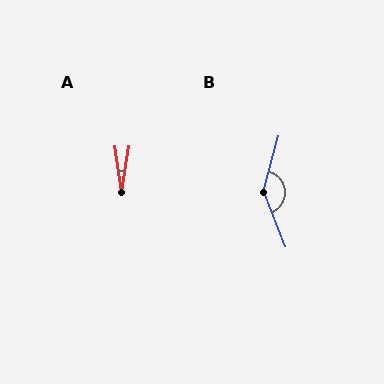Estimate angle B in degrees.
Approximately 143 degrees.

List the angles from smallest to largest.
A (17°), B (143°).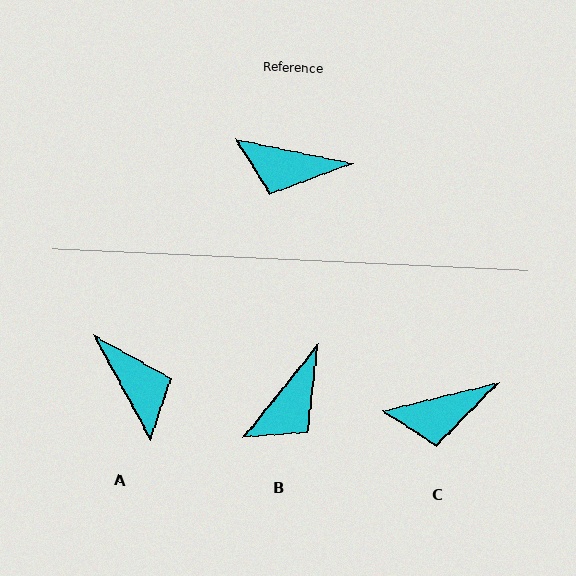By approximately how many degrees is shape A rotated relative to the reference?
Approximately 131 degrees counter-clockwise.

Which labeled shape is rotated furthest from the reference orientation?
A, about 131 degrees away.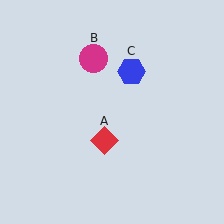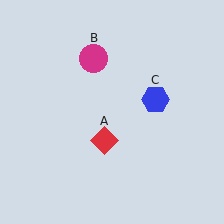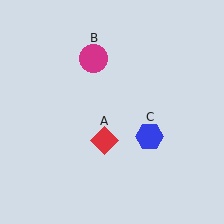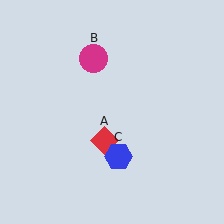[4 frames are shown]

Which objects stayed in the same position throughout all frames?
Red diamond (object A) and magenta circle (object B) remained stationary.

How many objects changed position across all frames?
1 object changed position: blue hexagon (object C).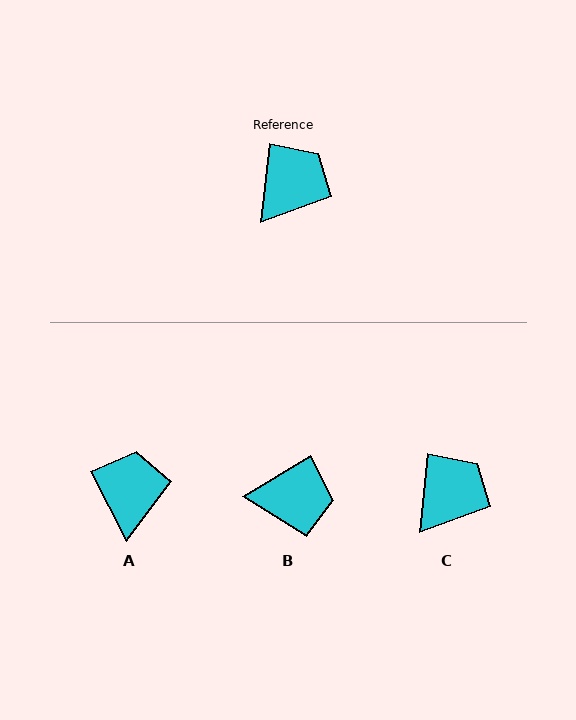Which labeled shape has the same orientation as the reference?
C.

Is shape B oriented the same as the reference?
No, it is off by about 52 degrees.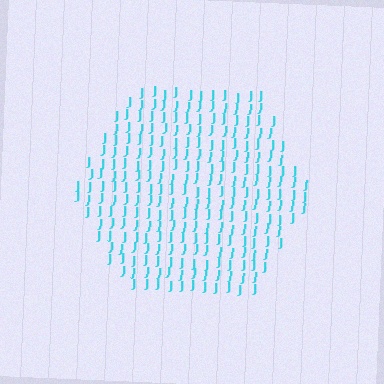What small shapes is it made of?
It is made of small letter J's.